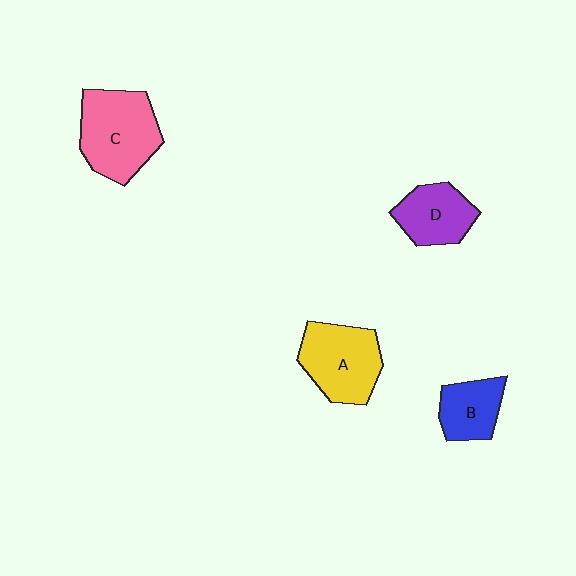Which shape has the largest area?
Shape C (pink).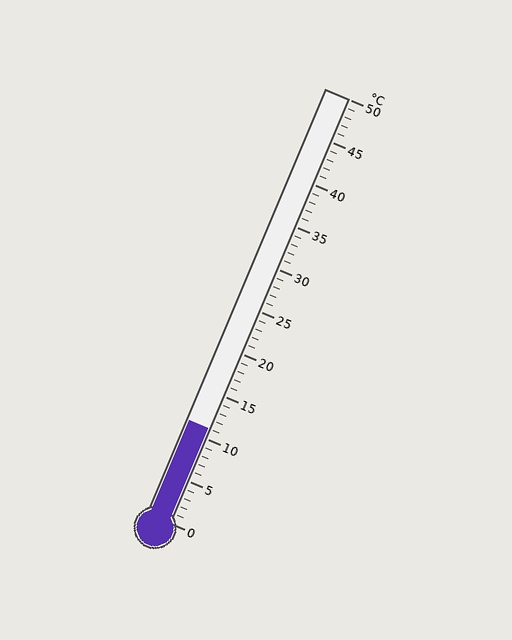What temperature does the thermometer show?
The thermometer shows approximately 11°C.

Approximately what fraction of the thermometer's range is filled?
The thermometer is filled to approximately 20% of its range.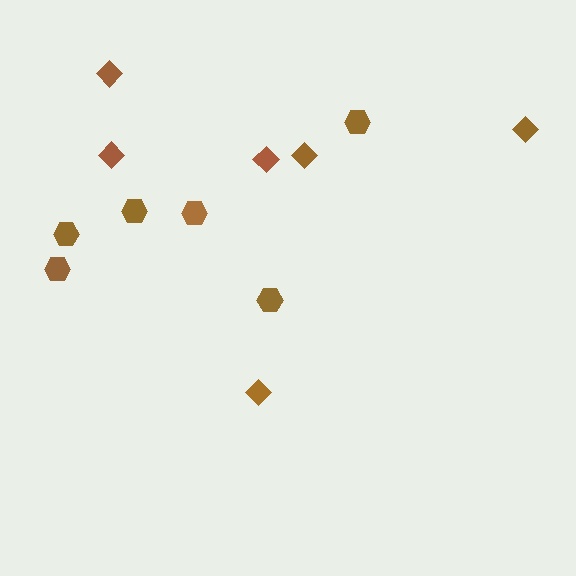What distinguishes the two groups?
There are 2 groups: one group of hexagons (6) and one group of diamonds (6).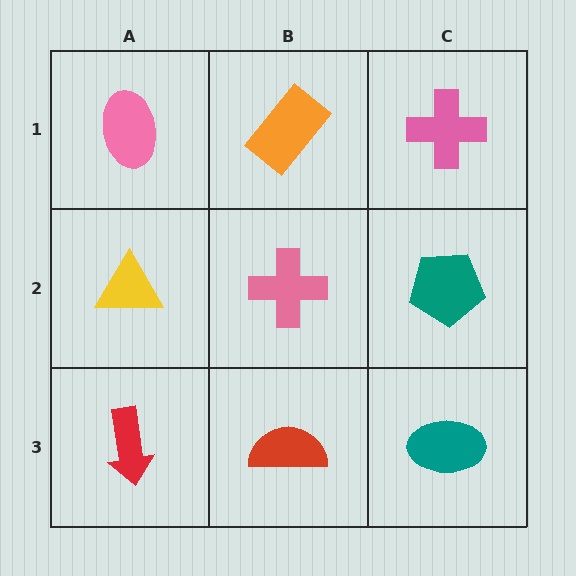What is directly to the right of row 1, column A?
An orange rectangle.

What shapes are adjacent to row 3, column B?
A pink cross (row 2, column B), a red arrow (row 3, column A), a teal ellipse (row 3, column C).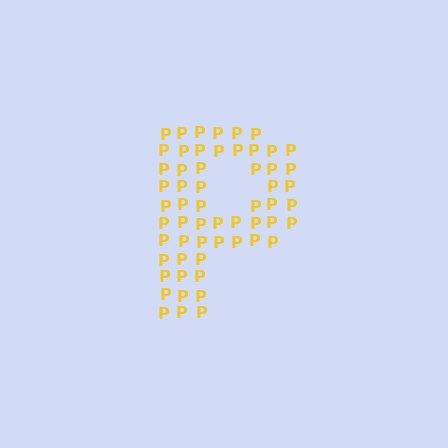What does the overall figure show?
The overall figure shows the letter P.